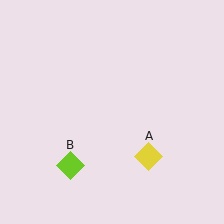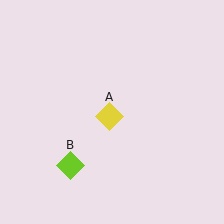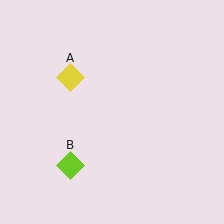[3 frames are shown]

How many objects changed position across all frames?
1 object changed position: yellow diamond (object A).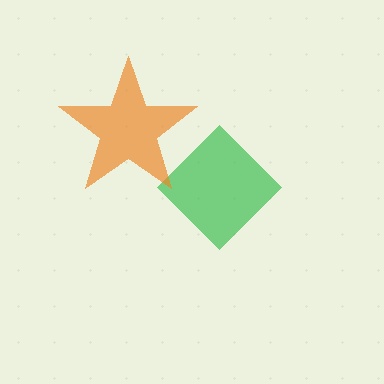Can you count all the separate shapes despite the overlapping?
Yes, there are 2 separate shapes.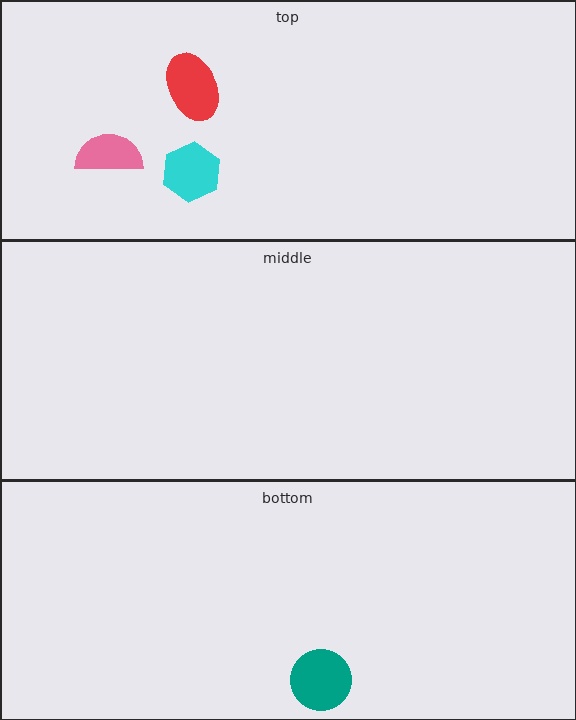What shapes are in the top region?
The cyan hexagon, the pink semicircle, the red ellipse.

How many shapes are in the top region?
3.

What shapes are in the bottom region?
The teal circle.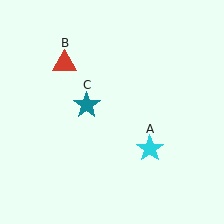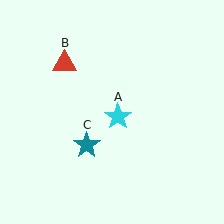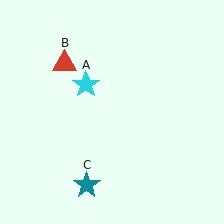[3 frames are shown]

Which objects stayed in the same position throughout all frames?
Red triangle (object B) remained stationary.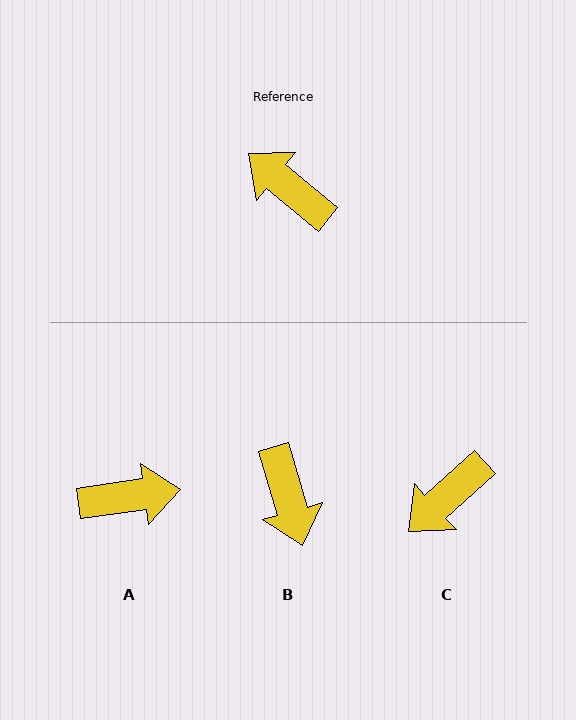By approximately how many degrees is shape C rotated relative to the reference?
Approximately 82 degrees counter-clockwise.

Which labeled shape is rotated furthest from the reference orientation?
B, about 145 degrees away.